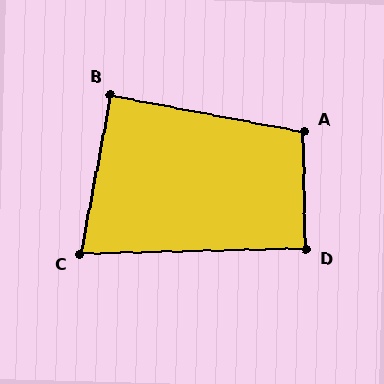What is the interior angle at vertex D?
Approximately 90 degrees (approximately right).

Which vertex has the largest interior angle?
A, at approximately 102 degrees.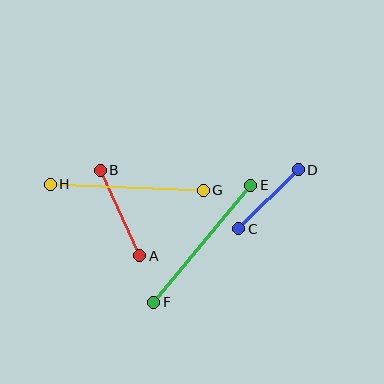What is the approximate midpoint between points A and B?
The midpoint is at approximately (120, 213) pixels.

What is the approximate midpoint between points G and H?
The midpoint is at approximately (127, 187) pixels.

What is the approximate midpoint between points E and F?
The midpoint is at approximately (202, 244) pixels.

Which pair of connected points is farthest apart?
Points G and H are farthest apart.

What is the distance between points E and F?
The distance is approximately 152 pixels.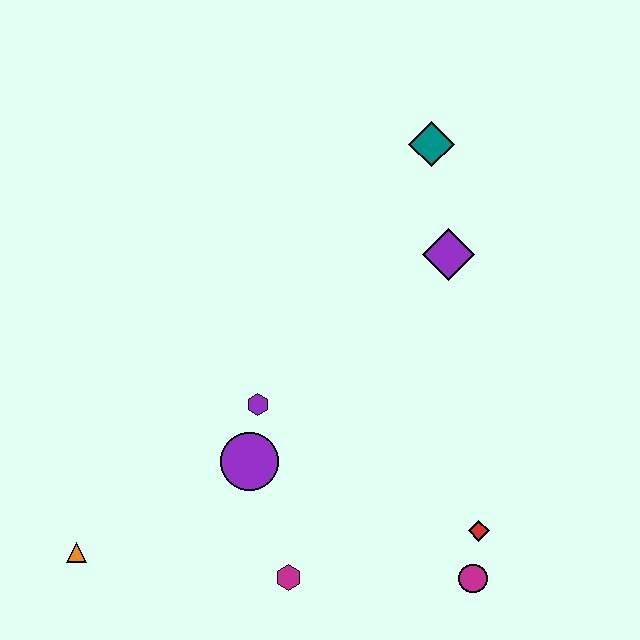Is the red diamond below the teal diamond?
Yes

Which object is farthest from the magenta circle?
The teal diamond is farthest from the magenta circle.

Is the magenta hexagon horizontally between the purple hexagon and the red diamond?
Yes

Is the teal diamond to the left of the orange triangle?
No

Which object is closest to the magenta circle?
The red diamond is closest to the magenta circle.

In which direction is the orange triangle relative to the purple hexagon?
The orange triangle is to the left of the purple hexagon.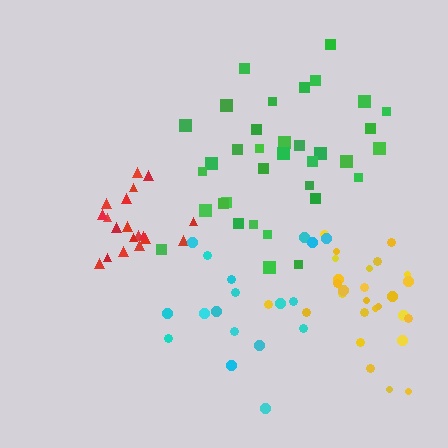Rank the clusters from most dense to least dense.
red, yellow, green, cyan.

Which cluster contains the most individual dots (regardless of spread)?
Green (35).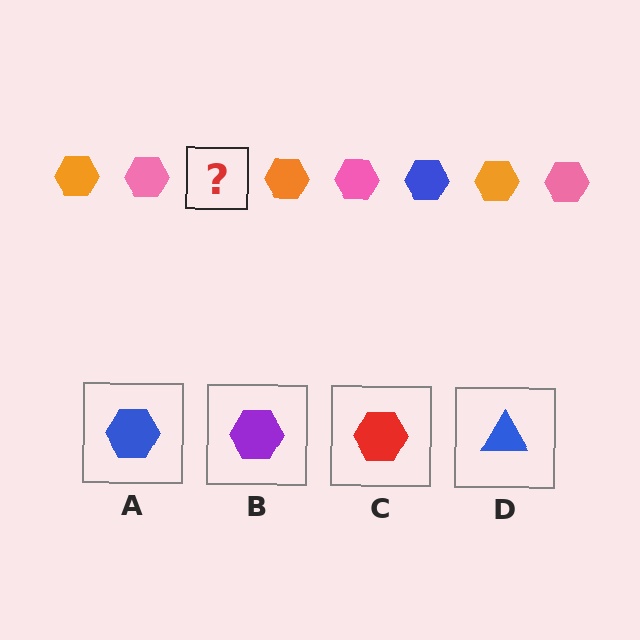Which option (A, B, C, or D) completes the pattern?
A.